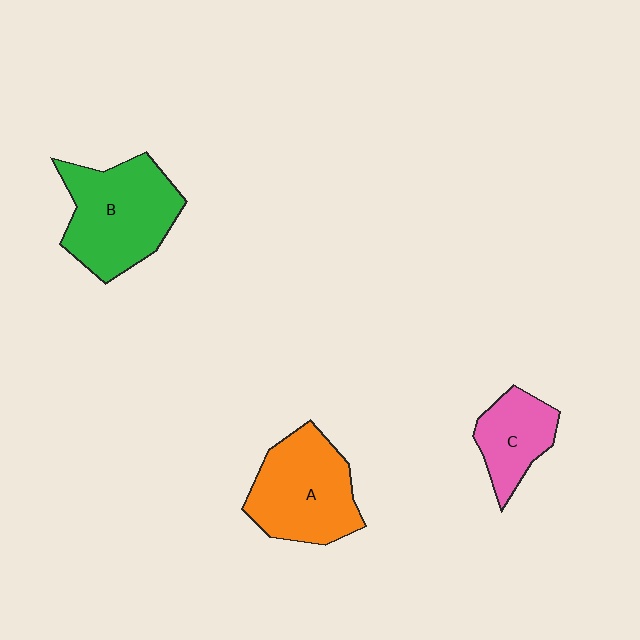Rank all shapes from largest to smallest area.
From largest to smallest: B (green), A (orange), C (pink).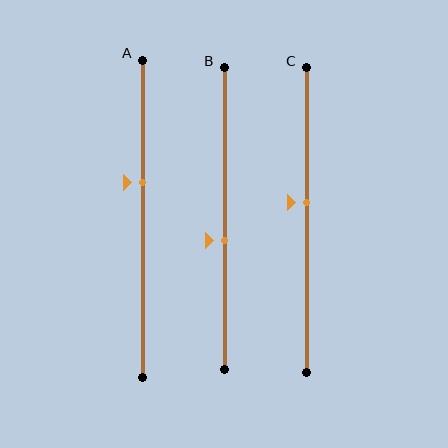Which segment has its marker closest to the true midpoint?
Segment C has its marker closest to the true midpoint.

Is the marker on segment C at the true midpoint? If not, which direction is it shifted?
No, the marker on segment C is shifted upward by about 6% of the segment length.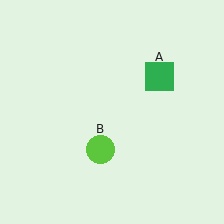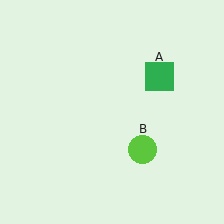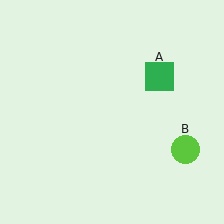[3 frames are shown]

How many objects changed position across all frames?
1 object changed position: lime circle (object B).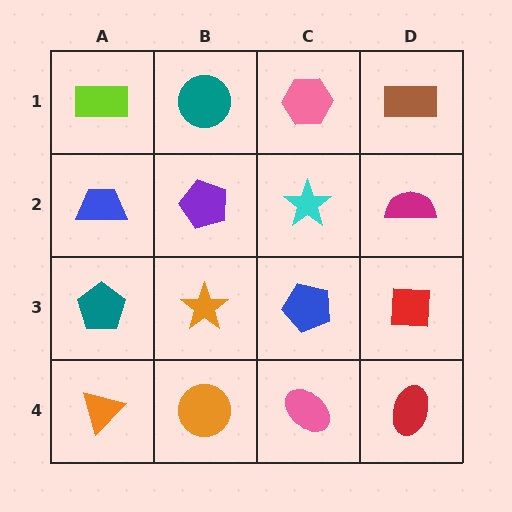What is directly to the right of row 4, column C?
A red ellipse.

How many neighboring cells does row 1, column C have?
3.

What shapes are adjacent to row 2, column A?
A lime rectangle (row 1, column A), a teal pentagon (row 3, column A), a purple pentagon (row 2, column B).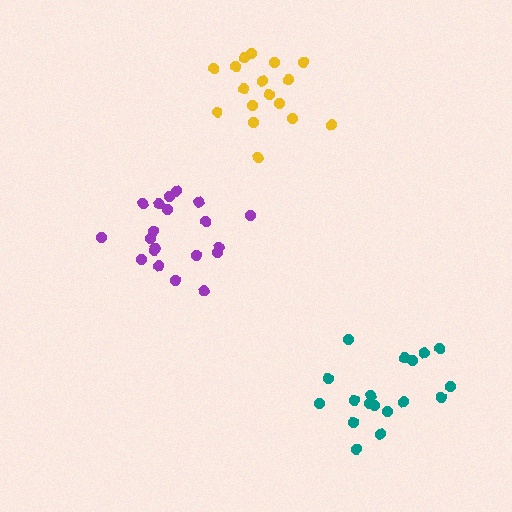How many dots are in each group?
Group 1: 18 dots, Group 2: 17 dots, Group 3: 20 dots (55 total).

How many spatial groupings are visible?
There are 3 spatial groupings.